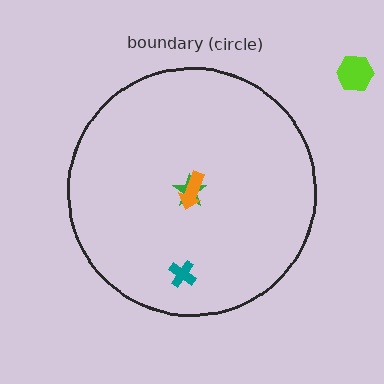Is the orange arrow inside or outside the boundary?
Inside.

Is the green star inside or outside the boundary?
Inside.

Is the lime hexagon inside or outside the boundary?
Outside.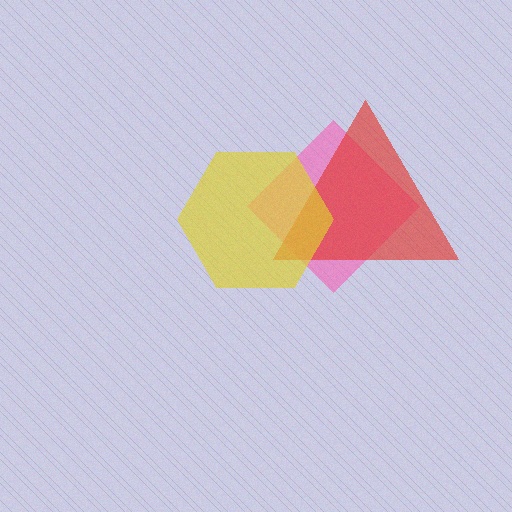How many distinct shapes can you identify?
There are 3 distinct shapes: a pink diamond, a red triangle, a yellow hexagon.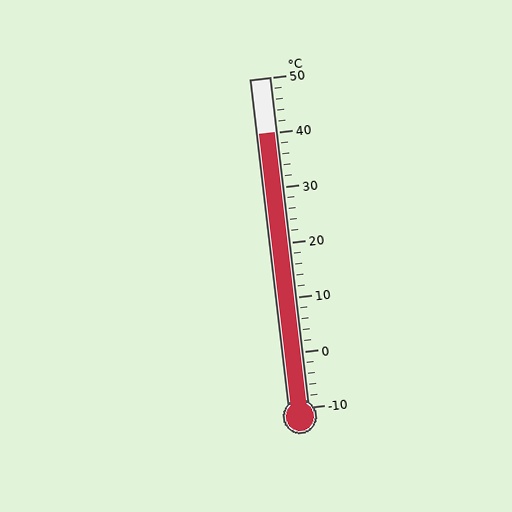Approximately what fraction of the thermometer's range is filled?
The thermometer is filled to approximately 85% of its range.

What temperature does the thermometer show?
The thermometer shows approximately 40°C.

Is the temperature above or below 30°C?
The temperature is above 30°C.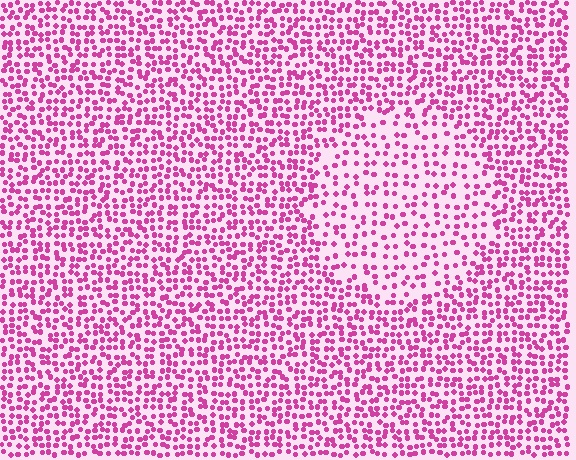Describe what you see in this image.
The image contains small magenta elements arranged at two different densities. A circle-shaped region is visible where the elements are less densely packed than the surrounding area.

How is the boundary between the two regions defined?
The boundary is defined by a change in element density (approximately 1.8x ratio). All elements are the same color, size, and shape.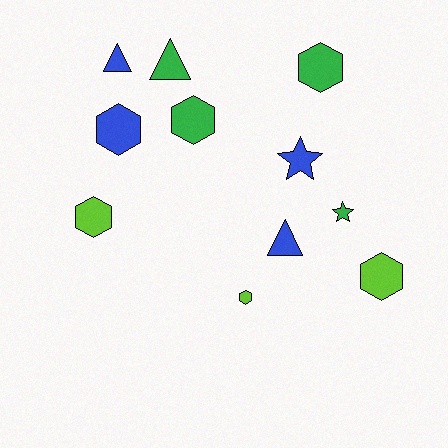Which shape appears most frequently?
Hexagon, with 6 objects.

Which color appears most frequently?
Green, with 4 objects.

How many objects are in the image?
There are 11 objects.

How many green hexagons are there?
There are 2 green hexagons.